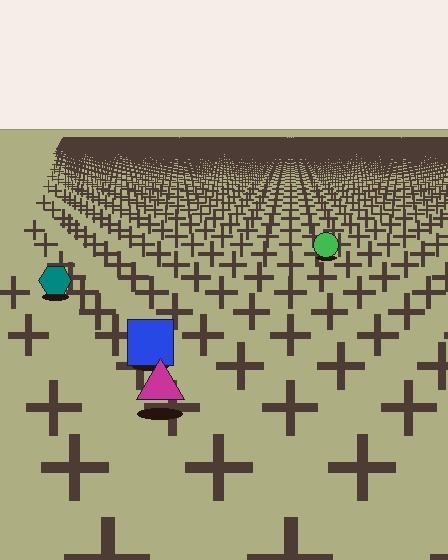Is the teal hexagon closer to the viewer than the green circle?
Yes. The teal hexagon is closer — you can tell from the texture gradient: the ground texture is coarser near it.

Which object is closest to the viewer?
The magenta triangle is closest. The texture marks near it are larger and more spread out.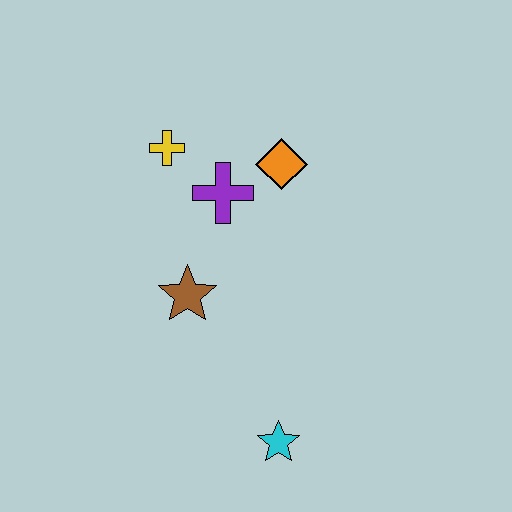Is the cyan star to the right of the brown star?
Yes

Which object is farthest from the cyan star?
The yellow cross is farthest from the cyan star.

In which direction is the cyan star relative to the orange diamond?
The cyan star is below the orange diamond.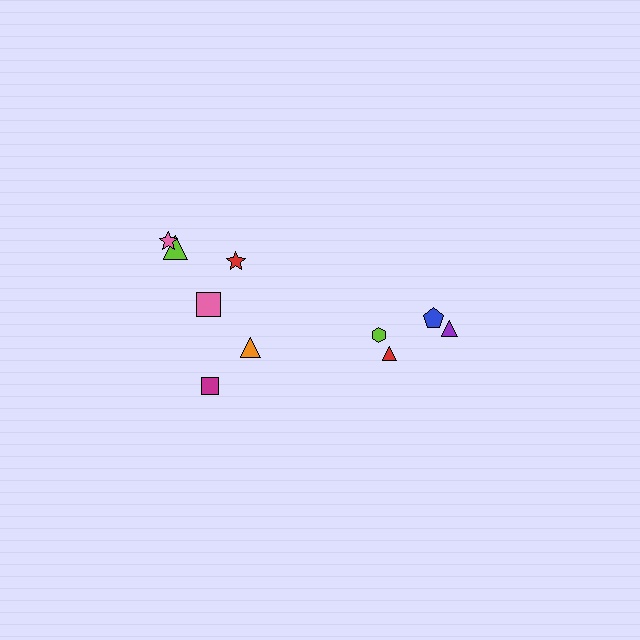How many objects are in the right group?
There are 4 objects.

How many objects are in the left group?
There are 6 objects.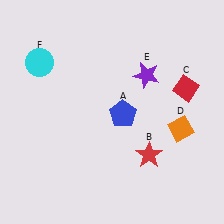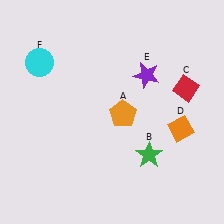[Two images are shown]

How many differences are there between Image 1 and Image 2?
There are 2 differences between the two images.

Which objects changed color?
A changed from blue to orange. B changed from red to green.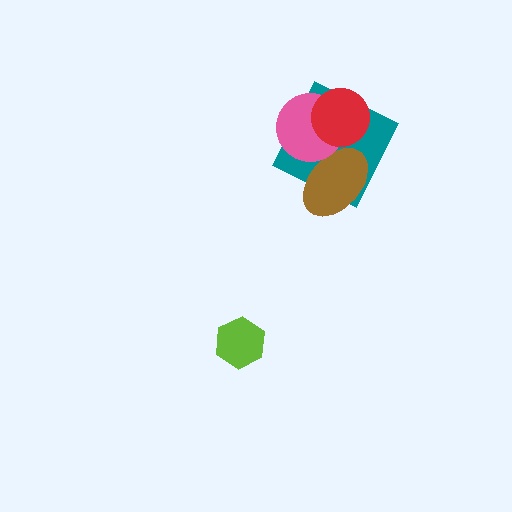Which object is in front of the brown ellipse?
The pink circle is in front of the brown ellipse.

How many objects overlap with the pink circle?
3 objects overlap with the pink circle.